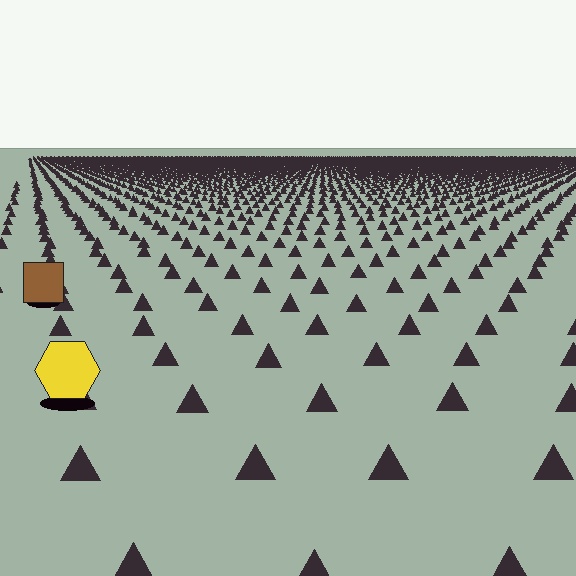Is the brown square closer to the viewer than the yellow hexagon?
No. The yellow hexagon is closer — you can tell from the texture gradient: the ground texture is coarser near it.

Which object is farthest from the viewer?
The brown square is farthest from the viewer. It appears smaller and the ground texture around it is denser.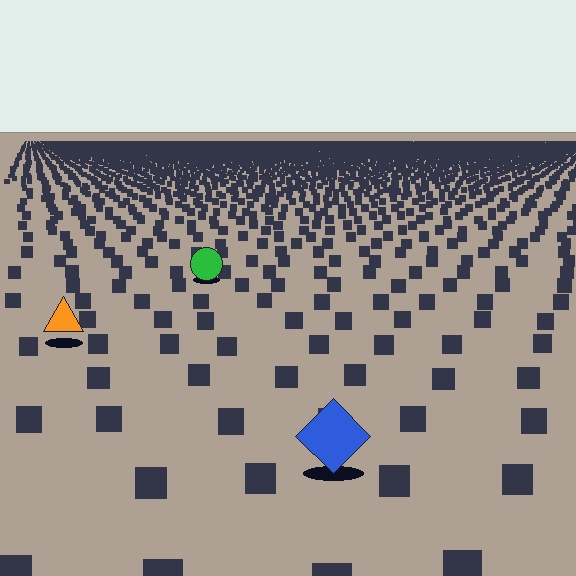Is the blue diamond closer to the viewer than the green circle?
Yes. The blue diamond is closer — you can tell from the texture gradient: the ground texture is coarser near it.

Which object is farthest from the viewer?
The green circle is farthest from the viewer. It appears smaller and the ground texture around it is denser.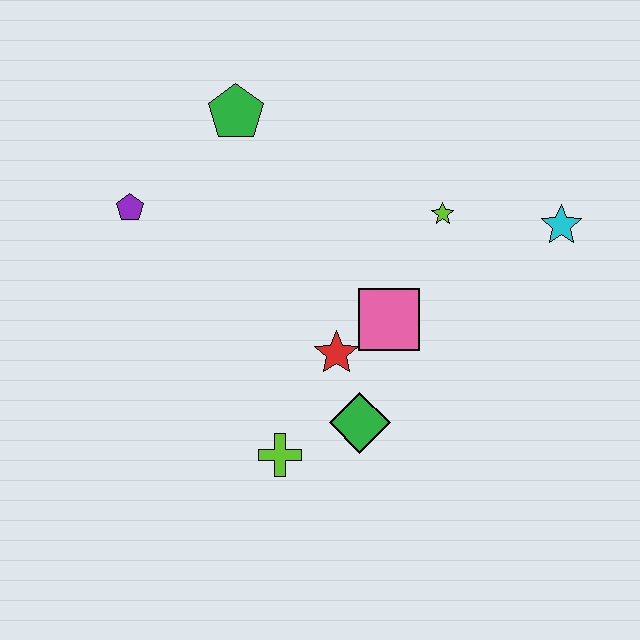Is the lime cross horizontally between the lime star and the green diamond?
No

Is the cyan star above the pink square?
Yes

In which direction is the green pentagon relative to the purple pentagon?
The green pentagon is to the right of the purple pentagon.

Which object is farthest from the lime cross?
The cyan star is farthest from the lime cross.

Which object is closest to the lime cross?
The green diamond is closest to the lime cross.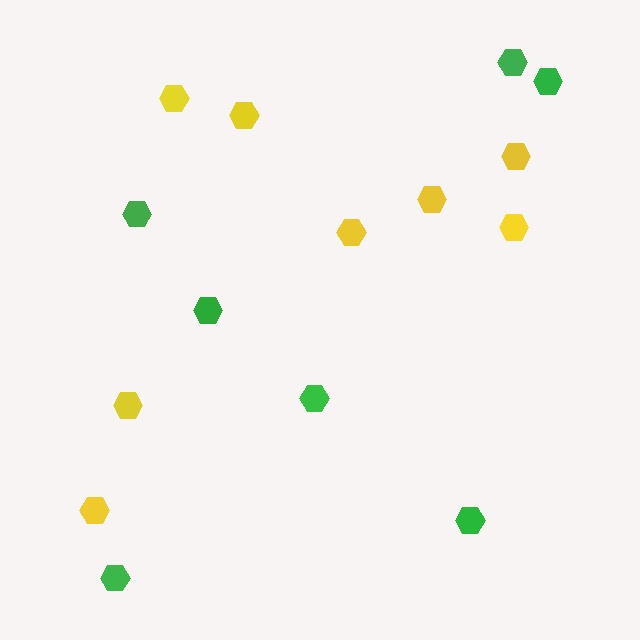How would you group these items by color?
There are 2 groups: one group of green hexagons (7) and one group of yellow hexagons (8).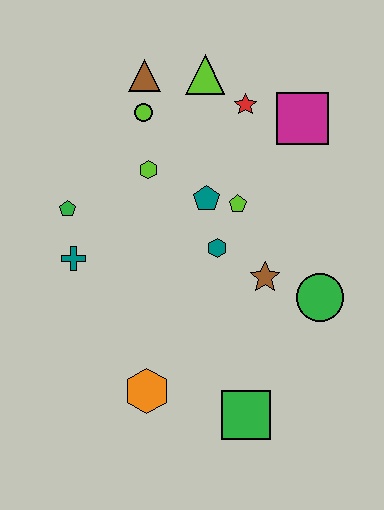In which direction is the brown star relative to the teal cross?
The brown star is to the right of the teal cross.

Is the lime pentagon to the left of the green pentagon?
No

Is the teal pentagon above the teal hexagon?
Yes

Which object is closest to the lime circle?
The brown triangle is closest to the lime circle.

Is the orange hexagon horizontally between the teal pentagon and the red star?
No